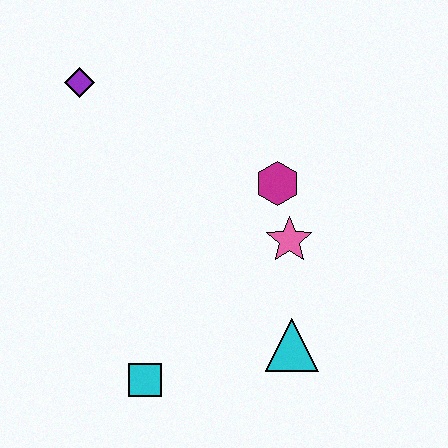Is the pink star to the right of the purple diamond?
Yes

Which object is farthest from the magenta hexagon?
The cyan square is farthest from the magenta hexagon.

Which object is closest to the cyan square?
The cyan triangle is closest to the cyan square.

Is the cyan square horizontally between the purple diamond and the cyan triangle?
Yes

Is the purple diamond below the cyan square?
No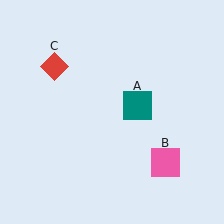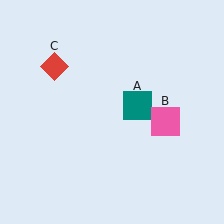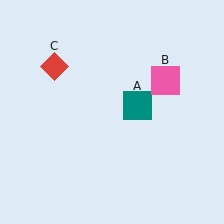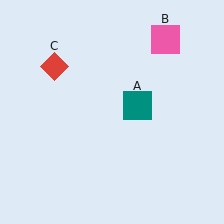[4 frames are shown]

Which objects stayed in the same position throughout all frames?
Teal square (object A) and red diamond (object C) remained stationary.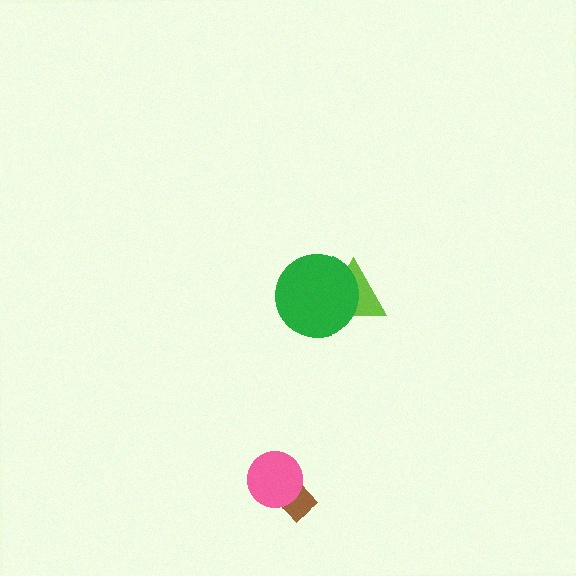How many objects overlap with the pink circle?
1 object overlaps with the pink circle.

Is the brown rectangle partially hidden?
Yes, it is partially covered by another shape.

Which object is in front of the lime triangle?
The green circle is in front of the lime triangle.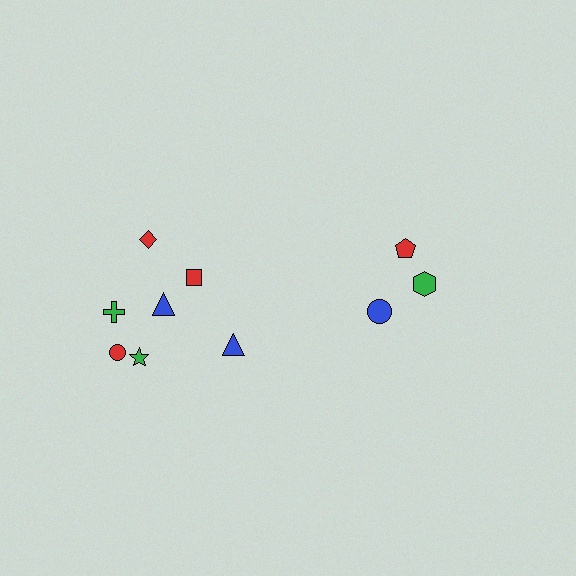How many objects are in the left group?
There are 7 objects.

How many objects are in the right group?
There are 3 objects.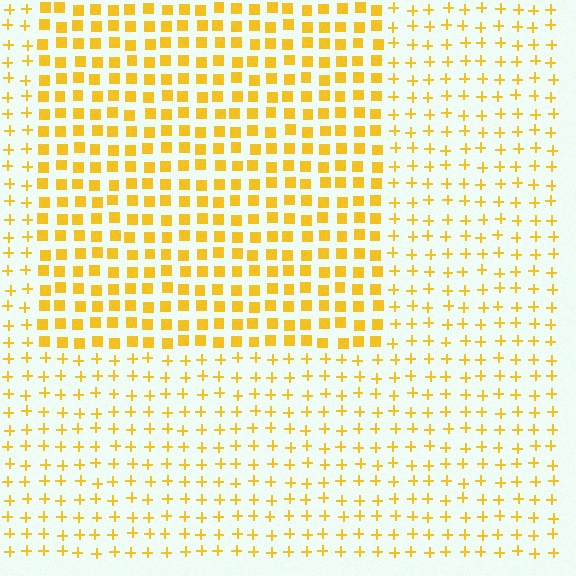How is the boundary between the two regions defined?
The boundary is defined by a change in element shape: squares inside vs. plus signs outside. All elements share the same color and spacing.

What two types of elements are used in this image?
The image uses squares inside the rectangle region and plus signs outside it.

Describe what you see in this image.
The image is filled with small yellow elements arranged in a uniform grid. A rectangle-shaped region contains squares, while the surrounding area contains plus signs. The boundary is defined purely by the change in element shape.